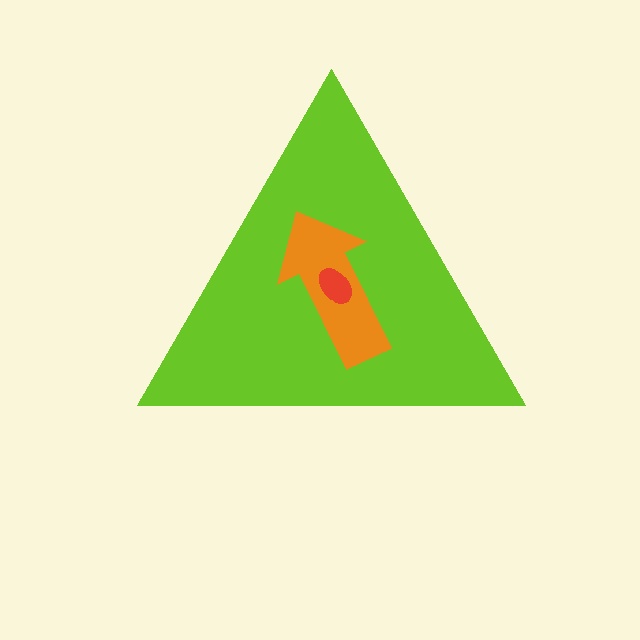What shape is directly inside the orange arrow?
The red ellipse.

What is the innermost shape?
The red ellipse.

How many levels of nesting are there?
3.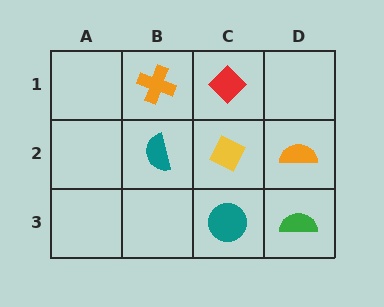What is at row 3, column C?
A teal circle.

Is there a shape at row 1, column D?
No, that cell is empty.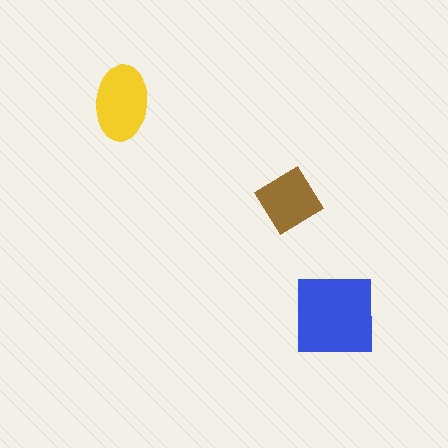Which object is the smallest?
The brown diamond.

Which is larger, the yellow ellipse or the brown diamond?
The yellow ellipse.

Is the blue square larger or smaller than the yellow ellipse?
Larger.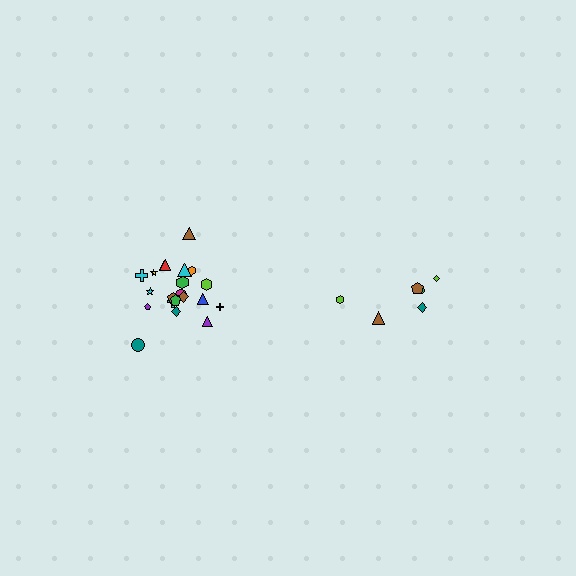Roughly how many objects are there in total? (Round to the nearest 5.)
Roughly 30 objects in total.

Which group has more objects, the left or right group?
The left group.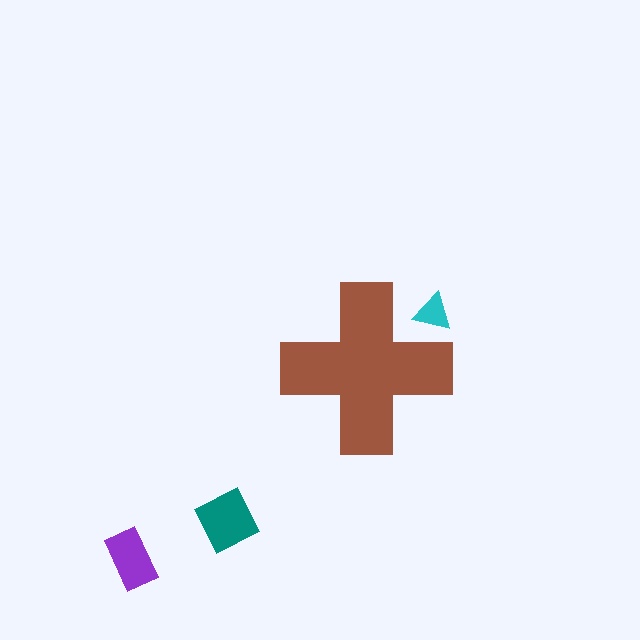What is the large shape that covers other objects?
A brown cross.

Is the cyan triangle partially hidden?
Yes, the cyan triangle is partially hidden behind the brown cross.